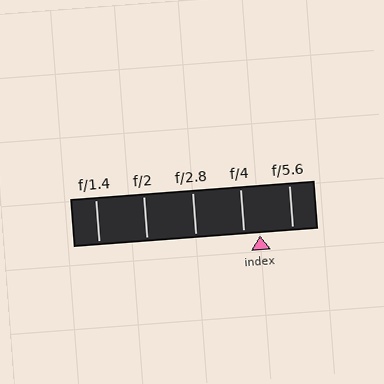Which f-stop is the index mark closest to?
The index mark is closest to f/4.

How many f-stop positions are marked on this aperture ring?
There are 5 f-stop positions marked.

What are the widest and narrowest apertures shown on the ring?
The widest aperture shown is f/1.4 and the narrowest is f/5.6.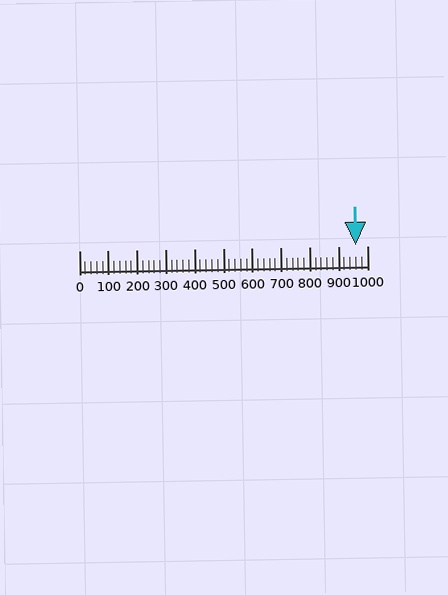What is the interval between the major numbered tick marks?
The major tick marks are spaced 100 units apart.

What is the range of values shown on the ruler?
The ruler shows values from 0 to 1000.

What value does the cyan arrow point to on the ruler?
The cyan arrow points to approximately 960.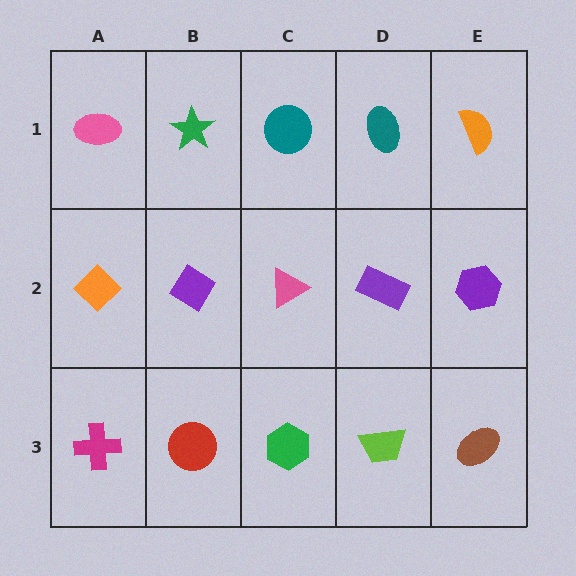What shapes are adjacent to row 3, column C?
A pink triangle (row 2, column C), a red circle (row 3, column B), a lime trapezoid (row 3, column D).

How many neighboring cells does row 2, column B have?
4.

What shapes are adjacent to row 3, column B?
A purple diamond (row 2, column B), a magenta cross (row 3, column A), a green hexagon (row 3, column C).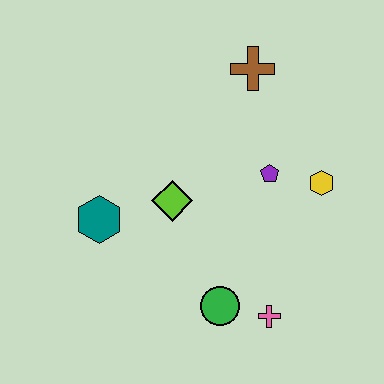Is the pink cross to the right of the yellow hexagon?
No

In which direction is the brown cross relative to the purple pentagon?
The brown cross is above the purple pentagon.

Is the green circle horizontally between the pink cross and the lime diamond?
Yes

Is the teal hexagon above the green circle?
Yes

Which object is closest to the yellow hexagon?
The purple pentagon is closest to the yellow hexagon.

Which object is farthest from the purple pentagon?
The teal hexagon is farthest from the purple pentagon.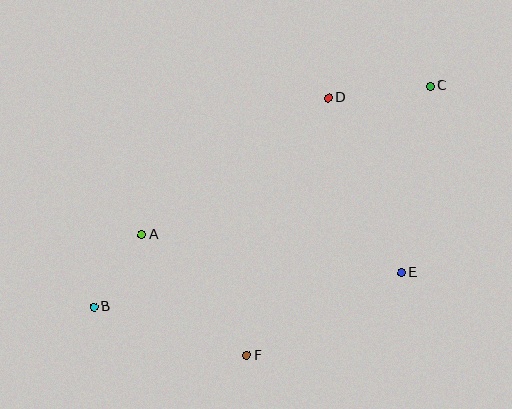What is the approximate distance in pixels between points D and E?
The distance between D and E is approximately 190 pixels.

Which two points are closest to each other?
Points A and B are closest to each other.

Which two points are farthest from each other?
Points B and C are farthest from each other.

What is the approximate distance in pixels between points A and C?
The distance between A and C is approximately 324 pixels.